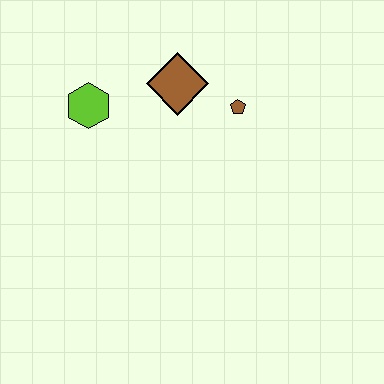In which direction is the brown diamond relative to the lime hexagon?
The brown diamond is to the right of the lime hexagon.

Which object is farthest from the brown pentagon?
The lime hexagon is farthest from the brown pentagon.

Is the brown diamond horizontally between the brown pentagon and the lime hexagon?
Yes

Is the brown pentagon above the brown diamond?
No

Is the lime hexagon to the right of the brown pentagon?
No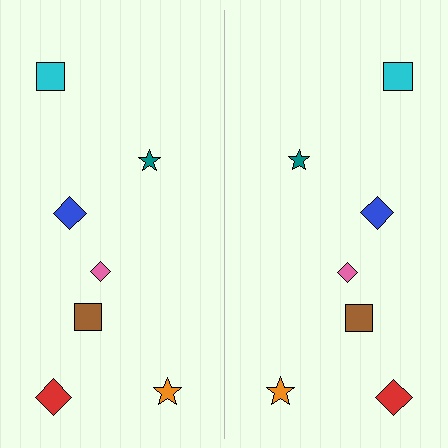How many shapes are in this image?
There are 14 shapes in this image.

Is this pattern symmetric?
Yes, this pattern has bilateral (reflection) symmetry.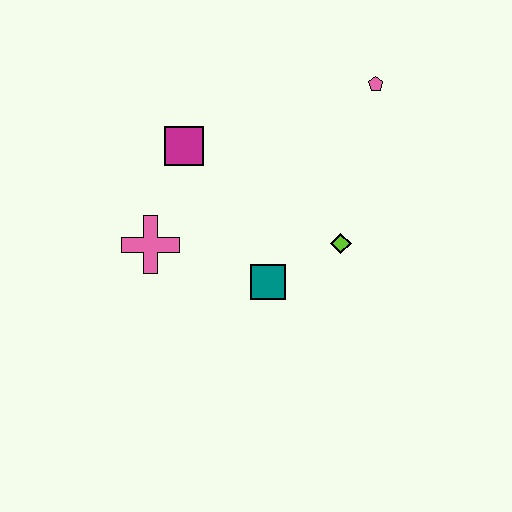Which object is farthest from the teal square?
The pink pentagon is farthest from the teal square.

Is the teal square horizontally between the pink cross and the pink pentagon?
Yes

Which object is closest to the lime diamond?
The teal square is closest to the lime diamond.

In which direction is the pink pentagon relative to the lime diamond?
The pink pentagon is above the lime diamond.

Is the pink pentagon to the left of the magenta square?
No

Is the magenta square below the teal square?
No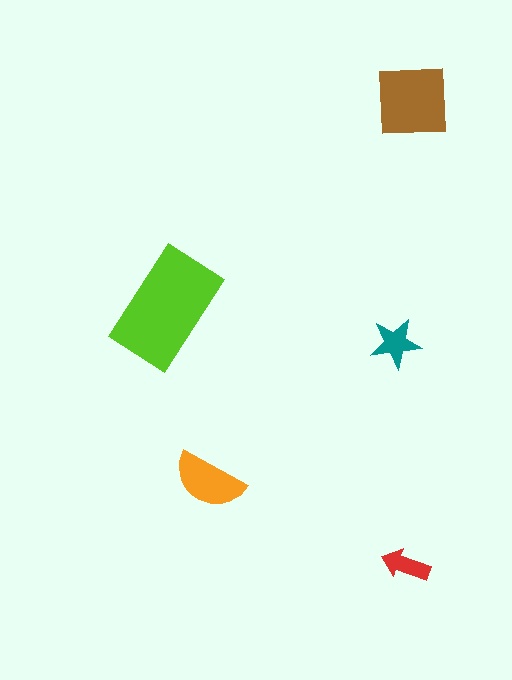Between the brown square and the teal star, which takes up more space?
The brown square.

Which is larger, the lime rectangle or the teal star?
The lime rectangle.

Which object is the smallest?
The red arrow.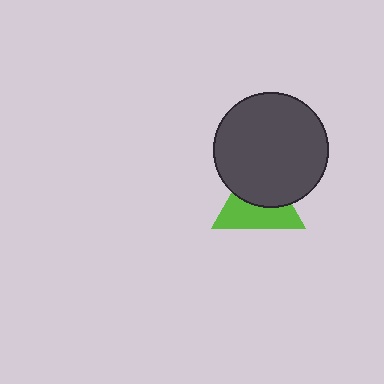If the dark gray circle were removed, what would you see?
You would see the complete lime triangle.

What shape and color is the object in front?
The object in front is a dark gray circle.